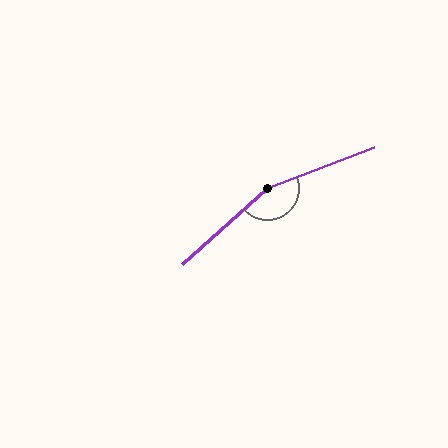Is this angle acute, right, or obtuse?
It is obtuse.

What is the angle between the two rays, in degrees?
Approximately 159 degrees.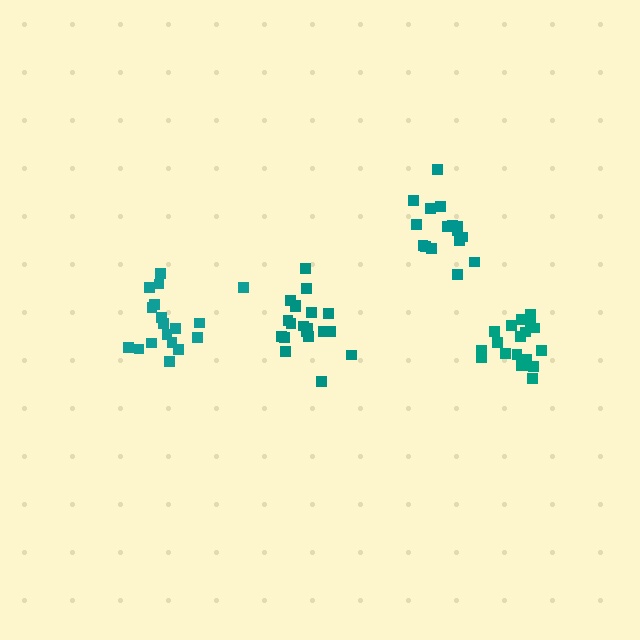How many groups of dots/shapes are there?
There are 4 groups.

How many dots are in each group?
Group 1: 20 dots, Group 2: 20 dots, Group 3: 18 dots, Group 4: 18 dots (76 total).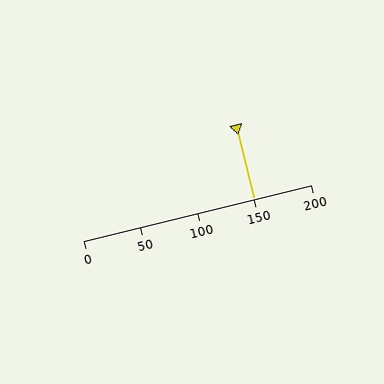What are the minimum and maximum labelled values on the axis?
The axis runs from 0 to 200.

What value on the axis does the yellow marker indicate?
The marker indicates approximately 150.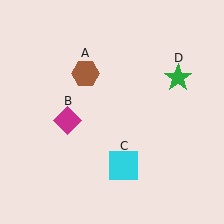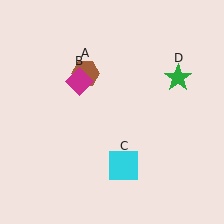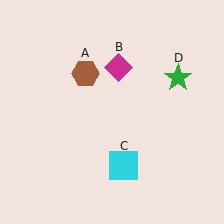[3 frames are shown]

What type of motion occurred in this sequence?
The magenta diamond (object B) rotated clockwise around the center of the scene.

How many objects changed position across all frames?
1 object changed position: magenta diamond (object B).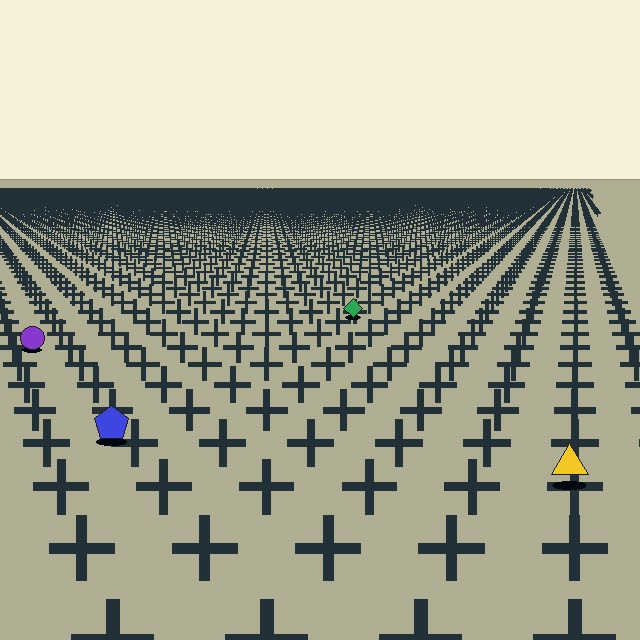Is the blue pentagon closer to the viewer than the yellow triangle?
No. The yellow triangle is closer — you can tell from the texture gradient: the ground texture is coarser near it.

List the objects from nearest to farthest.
From nearest to farthest: the yellow triangle, the blue pentagon, the purple circle, the green diamond.